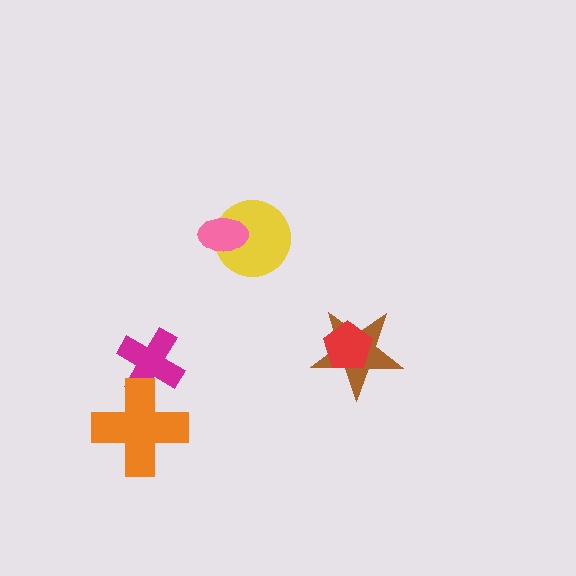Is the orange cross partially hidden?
No, no other shape covers it.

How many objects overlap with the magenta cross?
1 object overlaps with the magenta cross.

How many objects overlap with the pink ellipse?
1 object overlaps with the pink ellipse.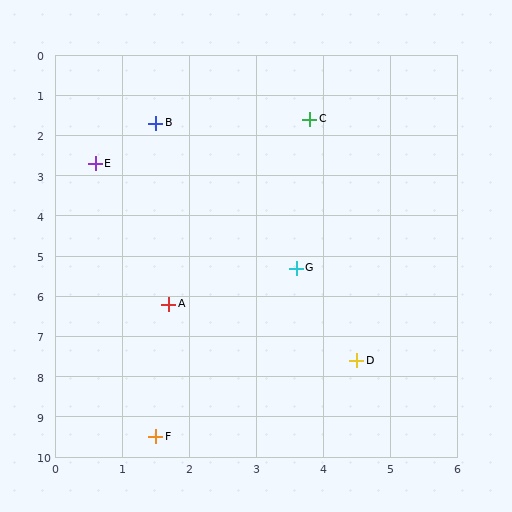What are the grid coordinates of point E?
Point E is at approximately (0.6, 2.7).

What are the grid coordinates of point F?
Point F is at approximately (1.5, 9.5).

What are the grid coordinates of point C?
Point C is at approximately (3.8, 1.6).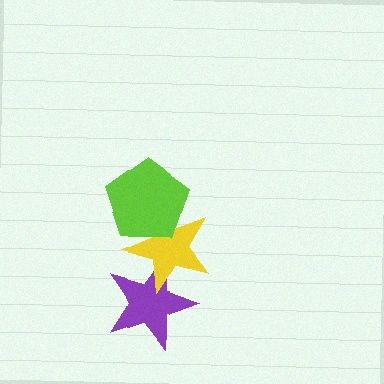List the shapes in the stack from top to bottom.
From top to bottom: the lime pentagon, the yellow star, the purple star.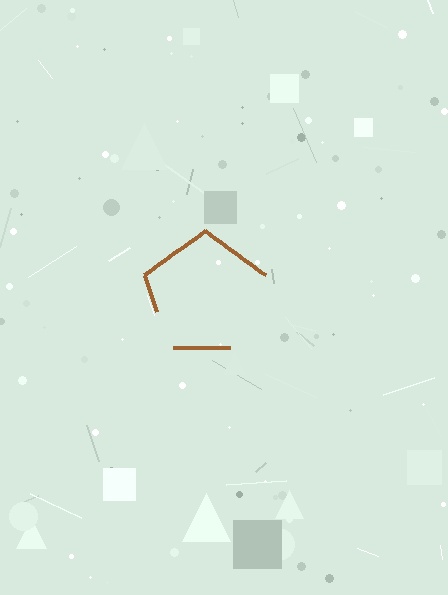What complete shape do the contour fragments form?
The contour fragments form a pentagon.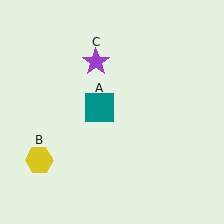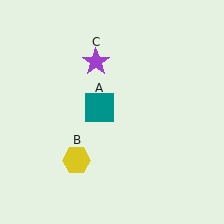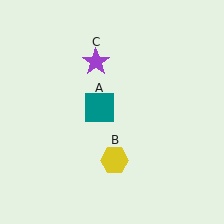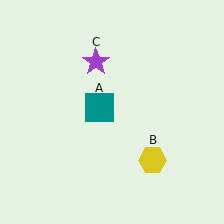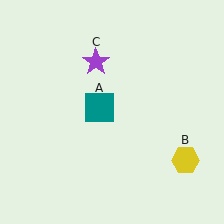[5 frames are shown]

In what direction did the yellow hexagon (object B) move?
The yellow hexagon (object B) moved right.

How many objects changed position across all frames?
1 object changed position: yellow hexagon (object B).